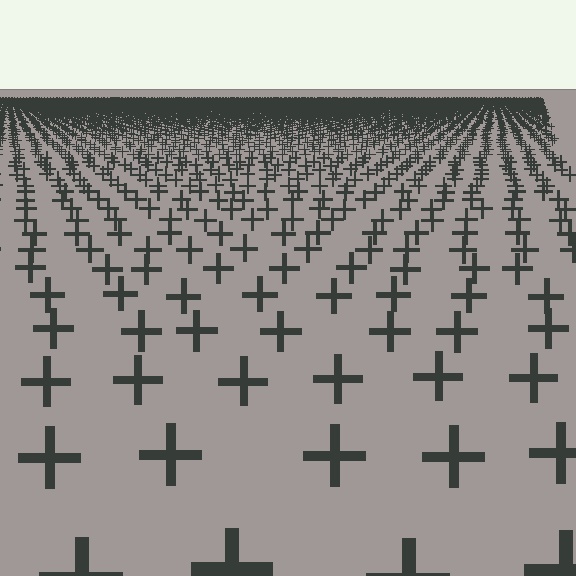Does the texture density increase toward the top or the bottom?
Density increases toward the top.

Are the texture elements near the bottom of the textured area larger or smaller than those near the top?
Larger. Near the bottom, elements are closer to the viewer and appear at a bigger on-screen size.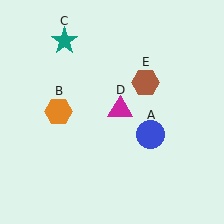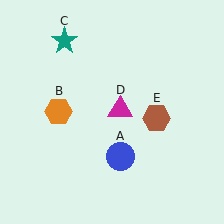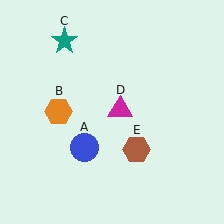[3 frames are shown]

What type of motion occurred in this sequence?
The blue circle (object A), brown hexagon (object E) rotated clockwise around the center of the scene.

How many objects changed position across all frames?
2 objects changed position: blue circle (object A), brown hexagon (object E).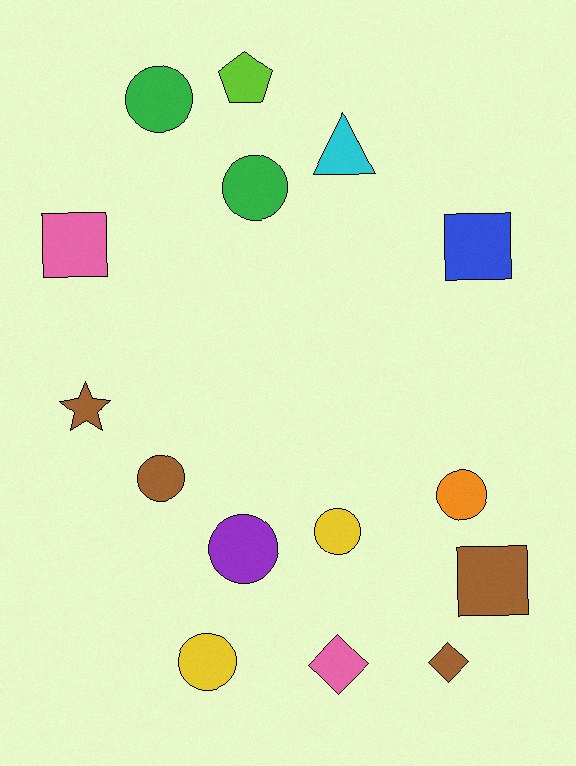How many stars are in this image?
There is 1 star.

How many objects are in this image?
There are 15 objects.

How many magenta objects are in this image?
There are no magenta objects.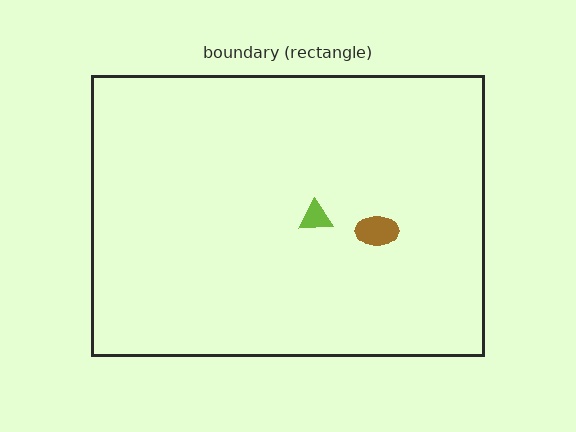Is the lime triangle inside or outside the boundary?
Inside.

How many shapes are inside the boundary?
2 inside, 0 outside.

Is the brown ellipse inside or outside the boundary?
Inside.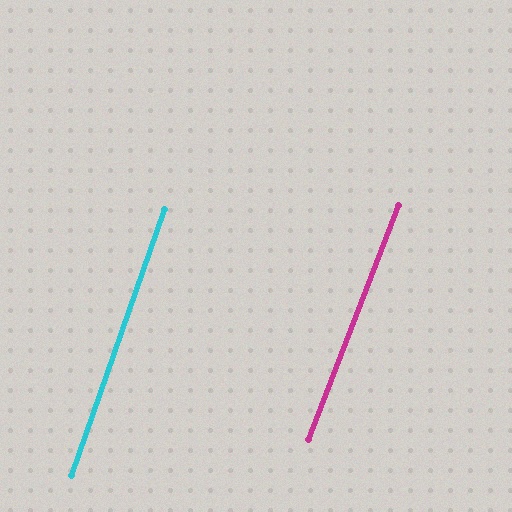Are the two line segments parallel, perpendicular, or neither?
Parallel — their directions differ by only 1.9°.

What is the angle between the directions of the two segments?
Approximately 2 degrees.